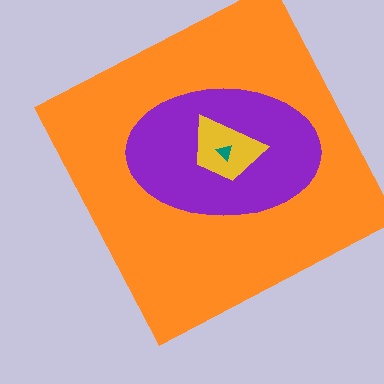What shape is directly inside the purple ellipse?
The yellow trapezoid.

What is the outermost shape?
The orange square.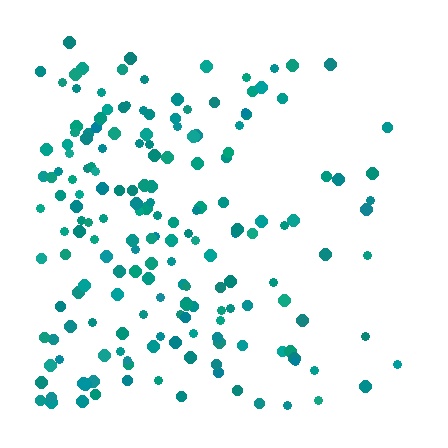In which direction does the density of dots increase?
From right to left, with the left side densest.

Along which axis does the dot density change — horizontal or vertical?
Horizontal.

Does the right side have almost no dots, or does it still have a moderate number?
Still a moderate number, just noticeably fewer than the left.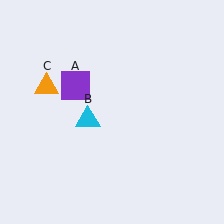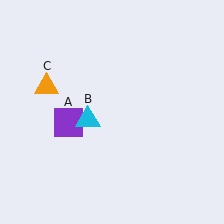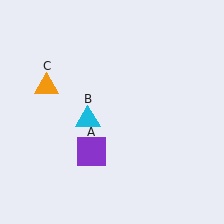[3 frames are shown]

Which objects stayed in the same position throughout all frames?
Cyan triangle (object B) and orange triangle (object C) remained stationary.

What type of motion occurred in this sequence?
The purple square (object A) rotated counterclockwise around the center of the scene.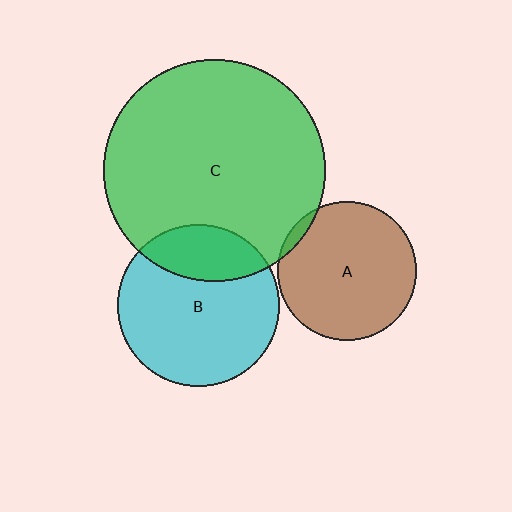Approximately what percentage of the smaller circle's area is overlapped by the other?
Approximately 25%.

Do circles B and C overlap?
Yes.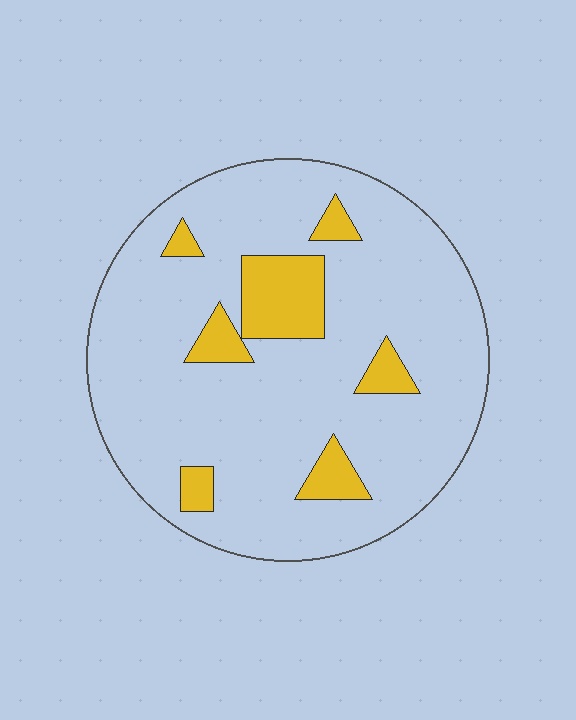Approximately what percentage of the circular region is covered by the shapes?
Approximately 15%.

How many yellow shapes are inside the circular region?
7.